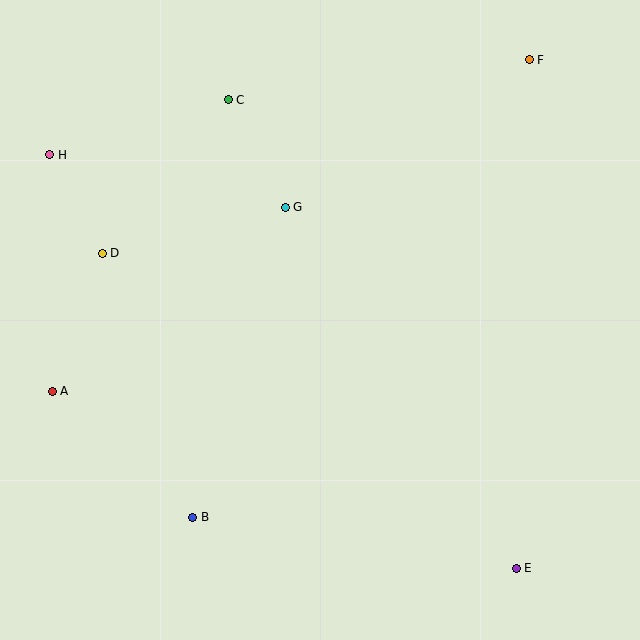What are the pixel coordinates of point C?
Point C is at (228, 100).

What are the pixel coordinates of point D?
Point D is at (102, 253).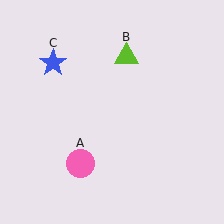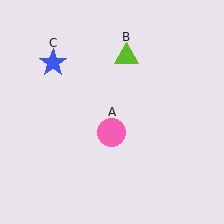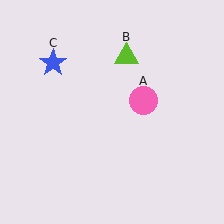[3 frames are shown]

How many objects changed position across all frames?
1 object changed position: pink circle (object A).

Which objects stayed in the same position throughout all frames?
Lime triangle (object B) and blue star (object C) remained stationary.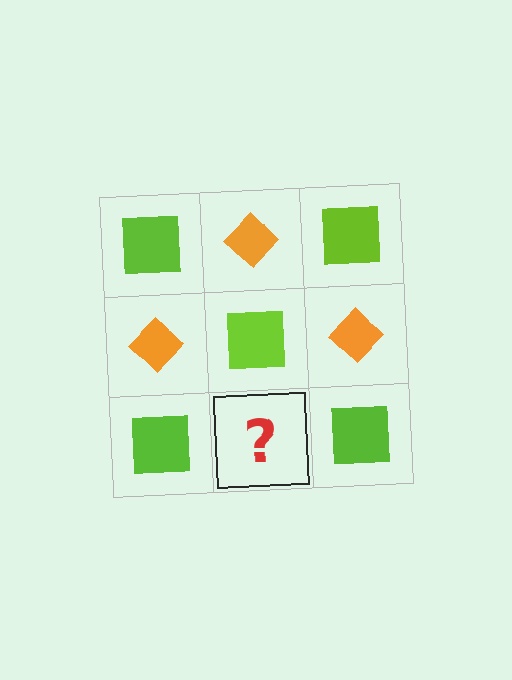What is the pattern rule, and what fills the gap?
The rule is that it alternates lime square and orange diamond in a checkerboard pattern. The gap should be filled with an orange diamond.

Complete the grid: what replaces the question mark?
The question mark should be replaced with an orange diamond.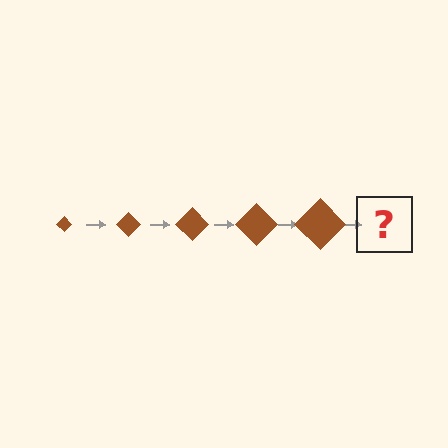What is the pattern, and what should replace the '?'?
The pattern is that the diamond gets progressively larger each step. The '?' should be a brown diamond, larger than the previous one.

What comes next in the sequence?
The next element should be a brown diamond, larger than the previous one.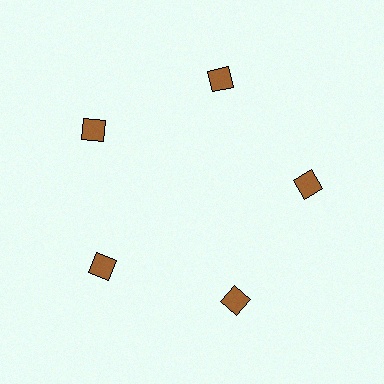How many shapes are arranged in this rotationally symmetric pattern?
There are 5 shapes, arranged in 5 groups of 1.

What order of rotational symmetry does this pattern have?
This pattern has 5-fold rotational symmetry.